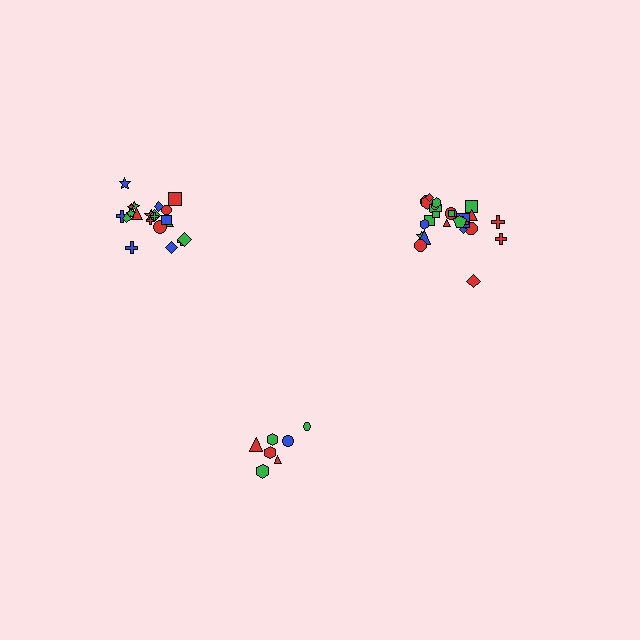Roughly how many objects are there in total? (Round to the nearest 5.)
Roughly 55 objects in total.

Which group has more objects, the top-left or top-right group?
The top-right group.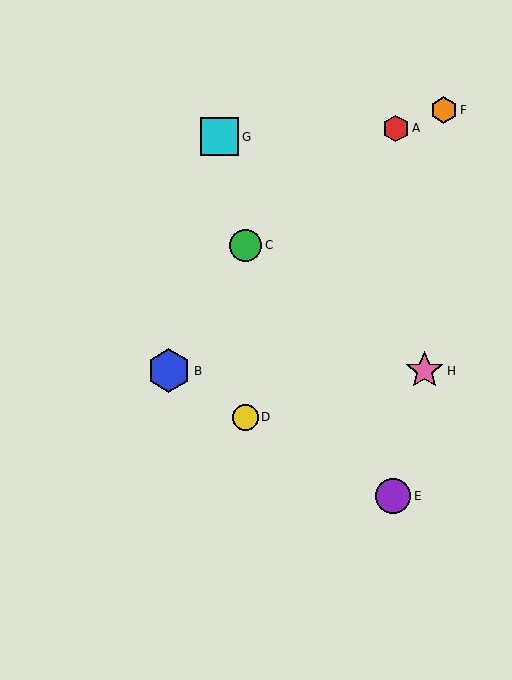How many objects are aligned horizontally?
2 objects (B, H) are aligned horizontally.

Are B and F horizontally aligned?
No, B is at y≈371 and F is at y≈110.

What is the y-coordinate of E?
Object E is at y≈496.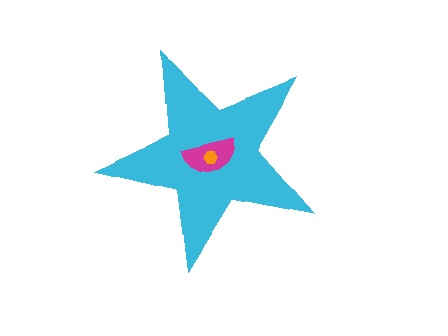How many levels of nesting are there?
3.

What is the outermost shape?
The cyan star.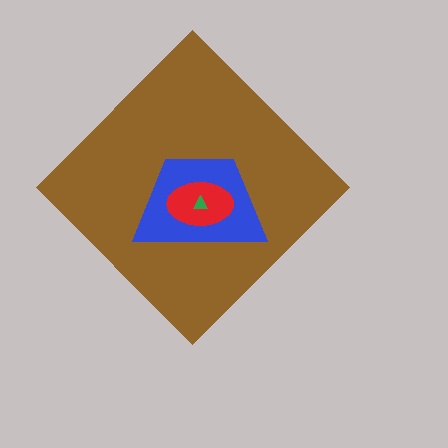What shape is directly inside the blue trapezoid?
The red ellipse.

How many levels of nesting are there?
4.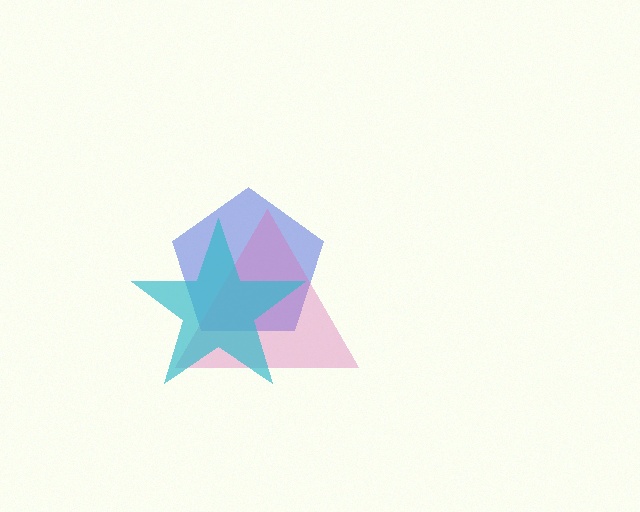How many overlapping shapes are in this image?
There are 3 overlapping shapes in the image.